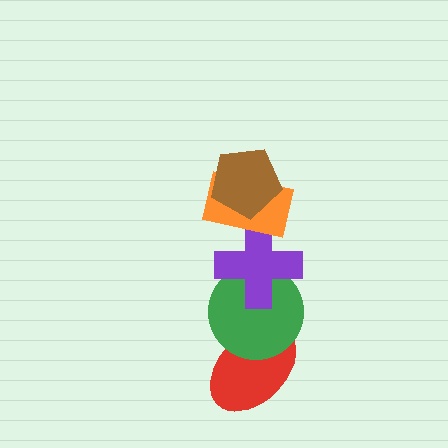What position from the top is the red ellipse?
The red ellipse is 5th from the top.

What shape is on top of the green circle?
The purple cross is on top of the green circle.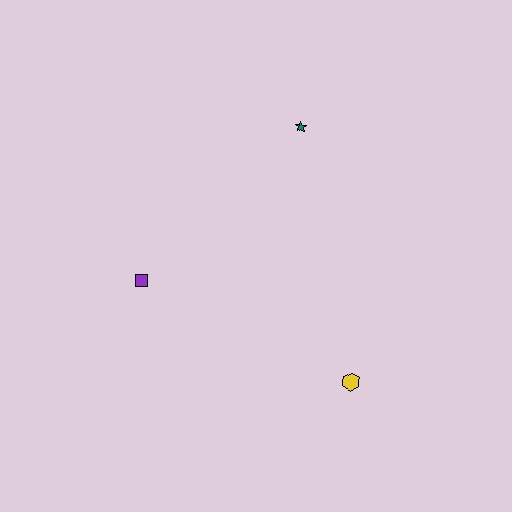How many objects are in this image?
There are 3 objects.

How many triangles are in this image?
There are no triangles.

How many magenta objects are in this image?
There are no magenta objects.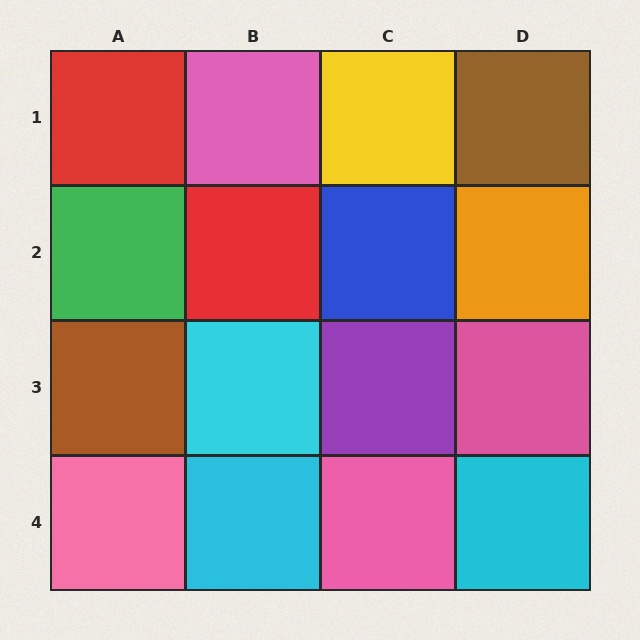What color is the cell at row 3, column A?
Brown.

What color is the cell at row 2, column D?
Orange.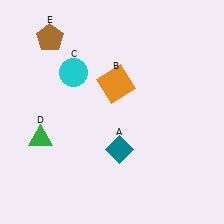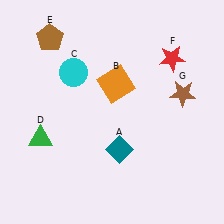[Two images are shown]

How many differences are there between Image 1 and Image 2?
There are 2 differences between the two images.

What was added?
A red star (F), a brown star (G) were added in Image 2.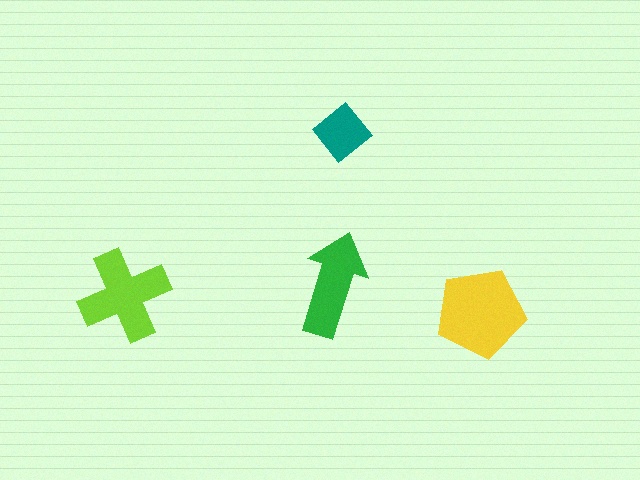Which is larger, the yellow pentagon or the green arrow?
The yellow pentagon.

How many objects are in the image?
There are 4 objects in the image.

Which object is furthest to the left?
The lime cross is leftmost.